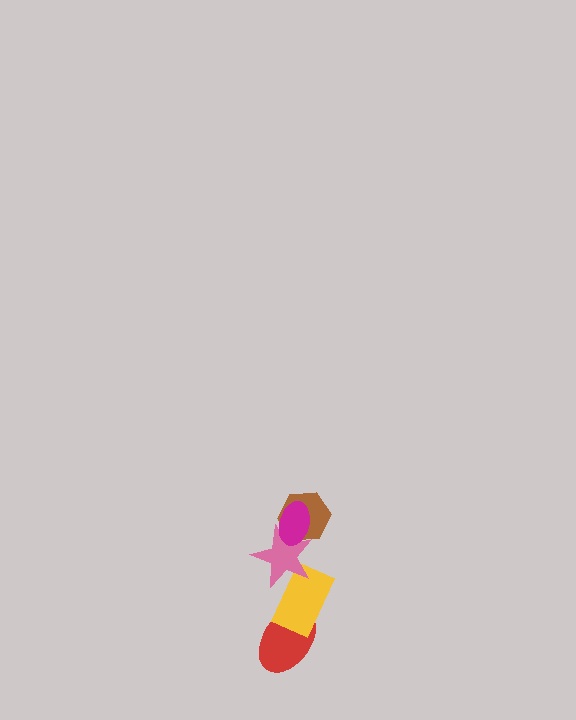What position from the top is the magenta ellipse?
The magenta ellipse is 1st from the top.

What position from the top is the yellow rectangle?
The yellow rectangle is 4th from the top.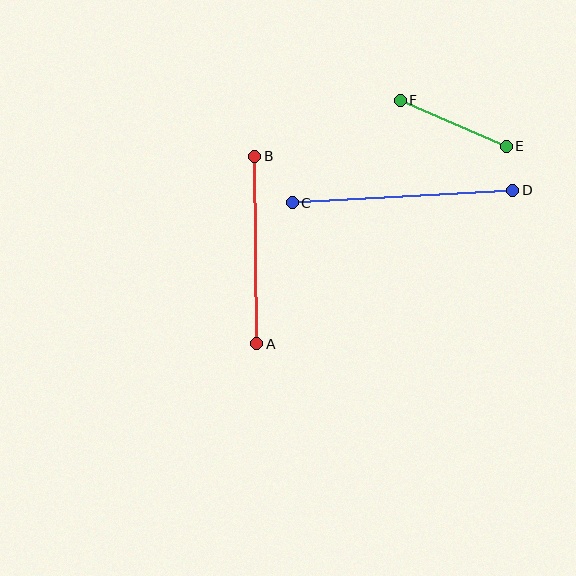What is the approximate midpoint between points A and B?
The midpoint is at approximately (256, 250) pixels.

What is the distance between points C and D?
The distance is approximately 221 pixels.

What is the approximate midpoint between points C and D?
The midpoint is at approximately (403, 197) pixels.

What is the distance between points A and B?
The distance is approximately 188 pixels.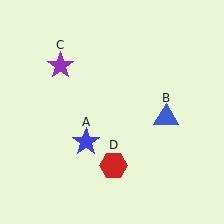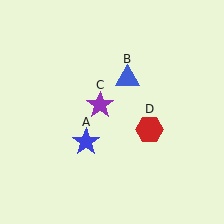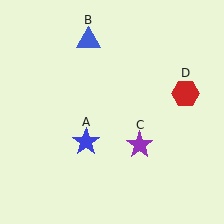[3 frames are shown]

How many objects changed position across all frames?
3 objects changed position: blue triangle (object B), purple star (object C), red hexagon (object D).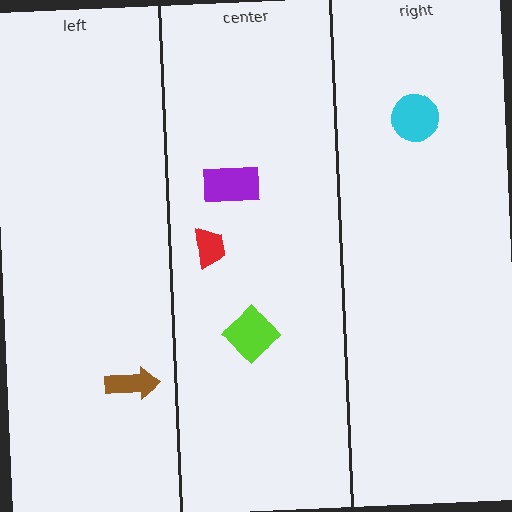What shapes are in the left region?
The brown arrow.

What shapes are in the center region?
The red trapezoid, the purple rectangle, the lime diamond.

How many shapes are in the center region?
3.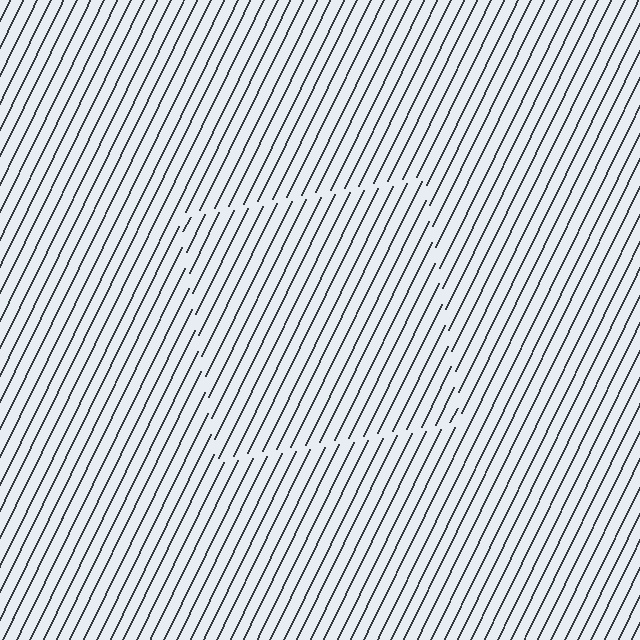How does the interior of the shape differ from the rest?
The interior of the shape contains the same grating, shifted by half a period — the contour is defined by the phase discontinuity where line-ends from the inner and outer gratings abut.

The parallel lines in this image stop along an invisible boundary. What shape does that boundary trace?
An illusory square. The interior of the shape contains the same grating, shifted by half a period — the contour is defined by the phase discontinuity where line-ends from the inner and outer gratings abut.